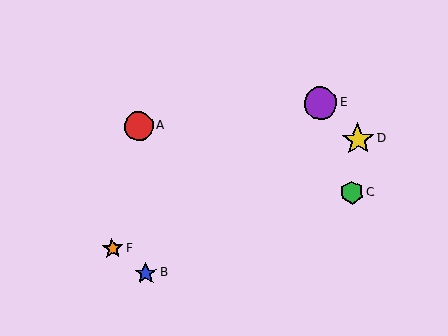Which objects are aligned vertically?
Objects A, B are aligned vertically.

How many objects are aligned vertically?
2 objects (A, B) are aligned vertically.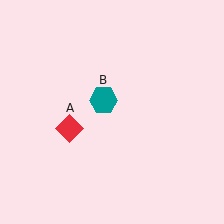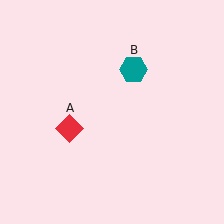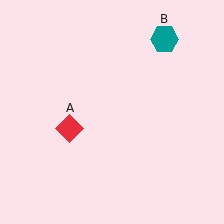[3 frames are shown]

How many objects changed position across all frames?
1 object changed position: teal hexagon (object B).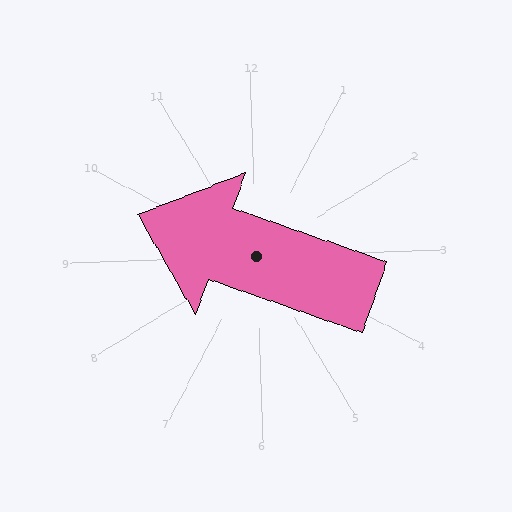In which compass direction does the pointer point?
West.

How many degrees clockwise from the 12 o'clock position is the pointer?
Approximately 291 degrees.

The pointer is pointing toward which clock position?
Roughly 10 o'clock.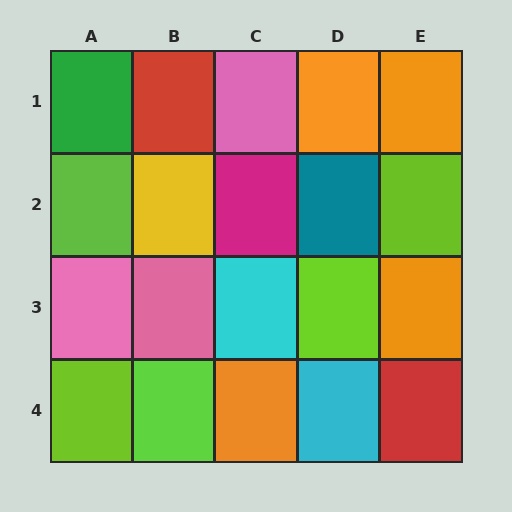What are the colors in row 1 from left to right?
Green, red, pink, orange, orange.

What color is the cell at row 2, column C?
Magenta.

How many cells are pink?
3 cells are pink.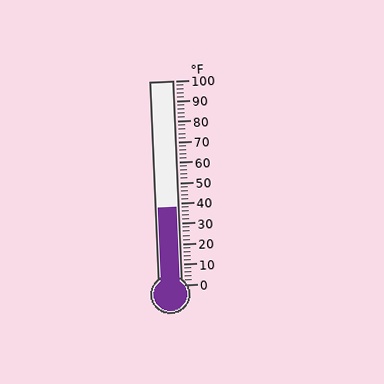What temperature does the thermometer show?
The thermometer shows approximately 38°F.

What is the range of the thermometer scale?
The thermometer scale ranges from 0°F to 100°F.